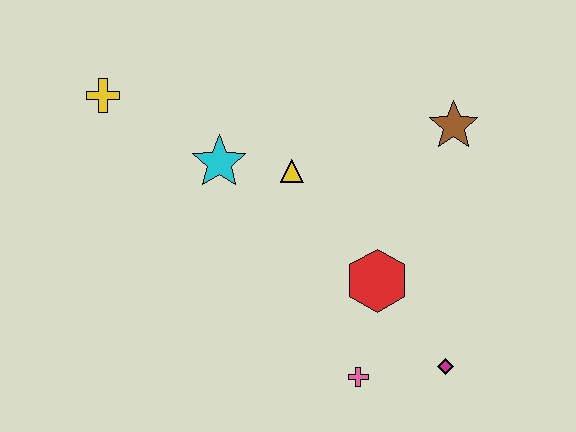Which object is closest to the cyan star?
The yellow triangle is closest to the cyan star.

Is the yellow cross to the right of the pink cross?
No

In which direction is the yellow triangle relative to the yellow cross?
The yellow triangle is to the right of the yellow cross.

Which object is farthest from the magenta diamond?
The yellow cross is farthest from the magenta diamond.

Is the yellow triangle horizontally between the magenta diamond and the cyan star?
Yes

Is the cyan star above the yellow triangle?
Yes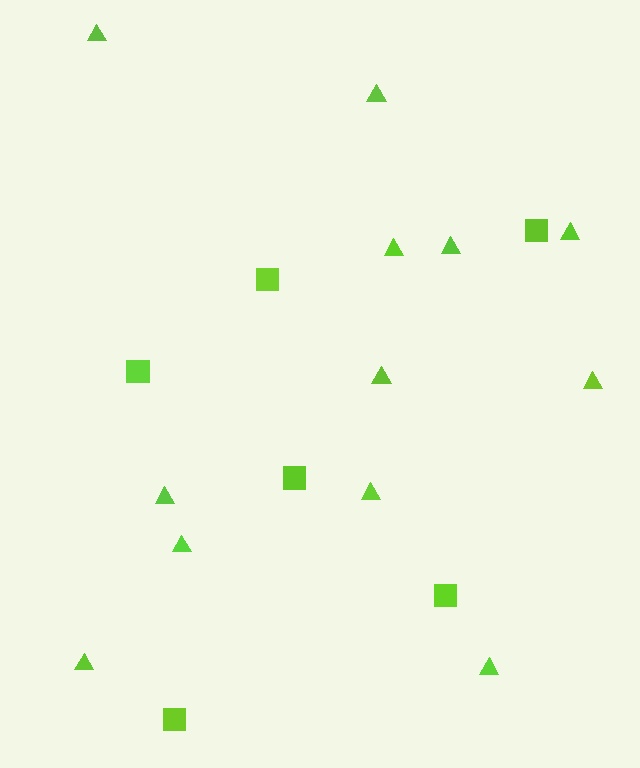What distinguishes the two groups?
There are 2 groups: one group of triangles (12) and one group of squares (6).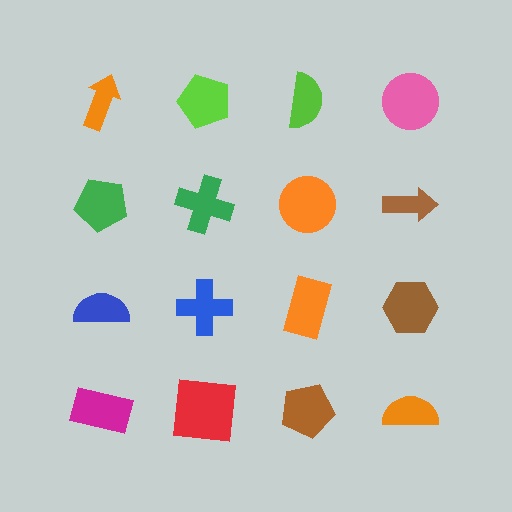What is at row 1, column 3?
A lime semicircle.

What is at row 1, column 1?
An orange arrow.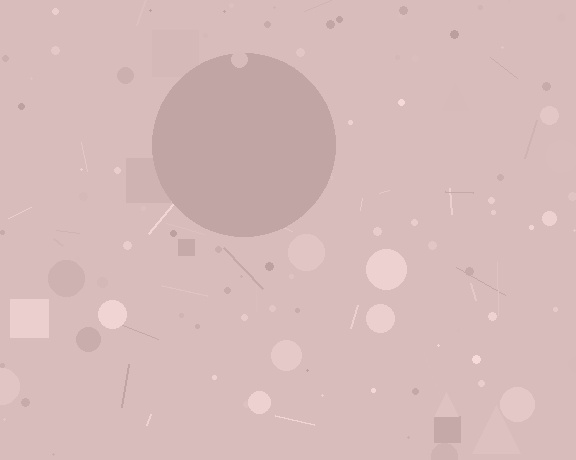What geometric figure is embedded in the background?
A circle is embedded in the background.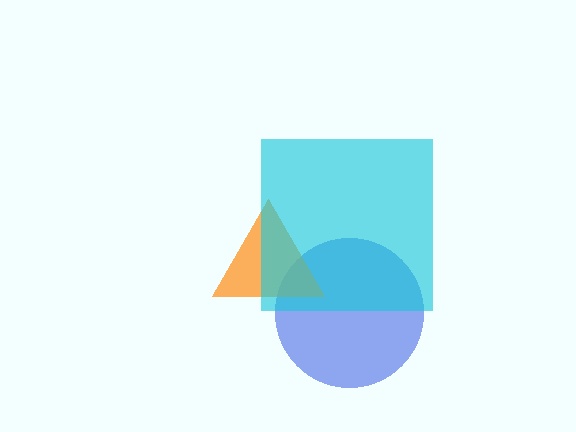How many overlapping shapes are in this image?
There are 3 overlapping shapes in the image.